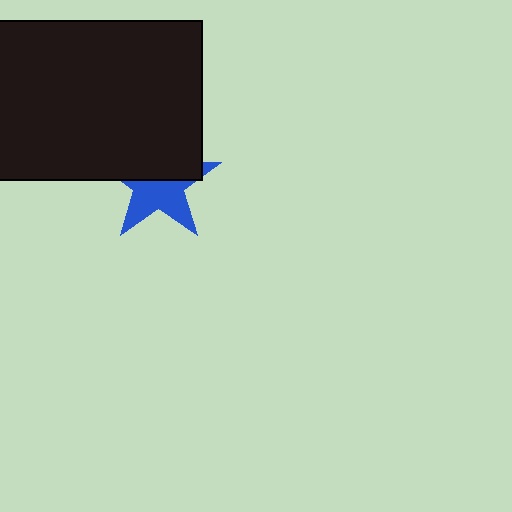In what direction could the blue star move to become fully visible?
The blue star could move down. That would shift it out from behind the black rectangle entirely.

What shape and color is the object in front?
The object in front is a black rectangle.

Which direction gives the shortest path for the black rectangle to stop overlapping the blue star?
Moving up gives the shortest separation.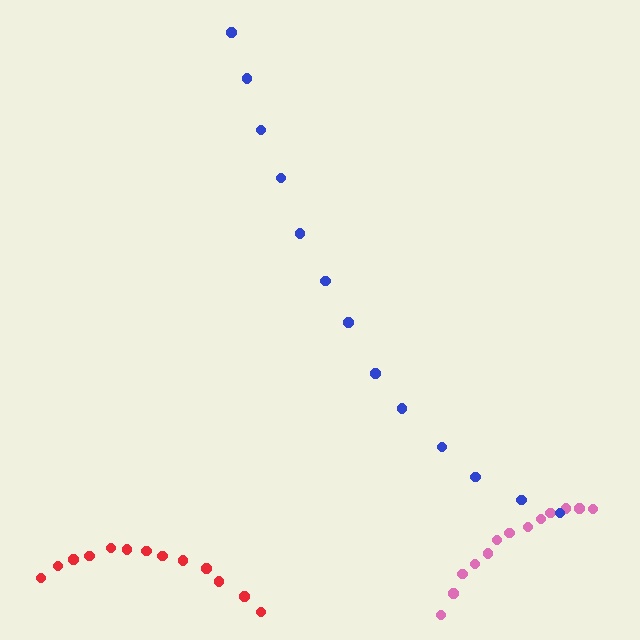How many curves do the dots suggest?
There are 3 distinct paths.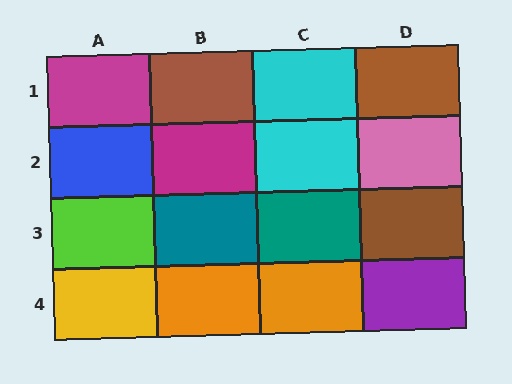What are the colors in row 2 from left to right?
Blue, magenta, cyan, pink.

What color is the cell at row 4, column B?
Orange.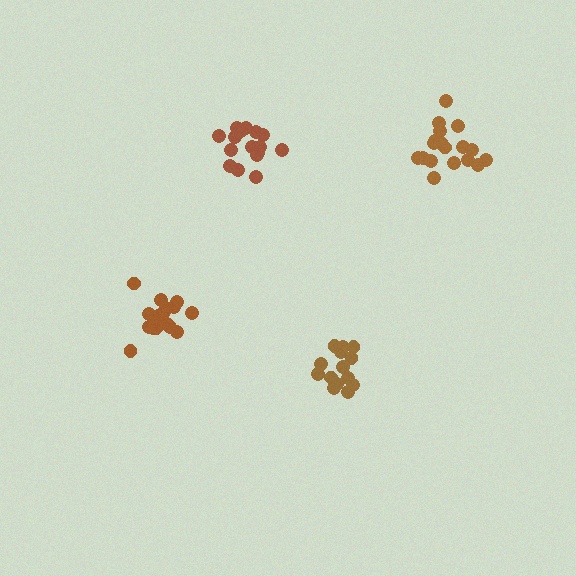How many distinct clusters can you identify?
There are 4 distinct clusters.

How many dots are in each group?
Group 1: 16 dots, Group 2: 15 dots, Group 3: 17 dots, Group 4: 18 dots (66 total).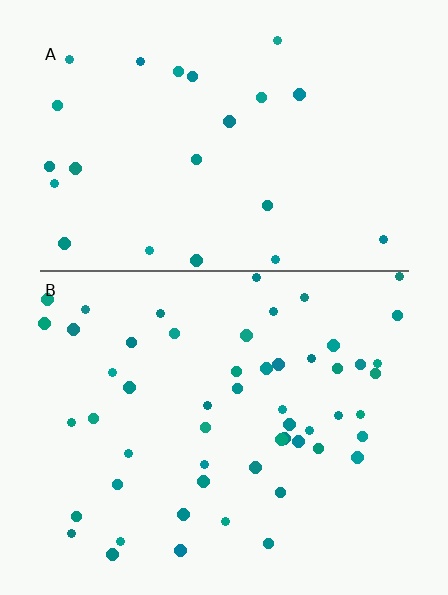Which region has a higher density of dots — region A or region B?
B (the bottom).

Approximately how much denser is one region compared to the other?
Approximately 2.3× — region B over region A.